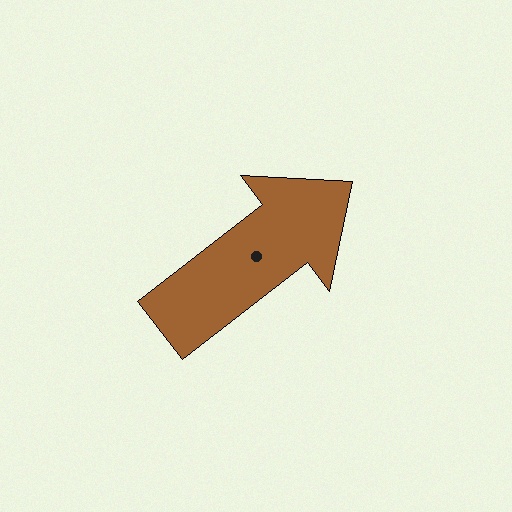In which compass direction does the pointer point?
Northeast.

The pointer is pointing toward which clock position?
Roughly 2 o'clock.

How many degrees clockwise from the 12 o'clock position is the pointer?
Approximately 52 degrees.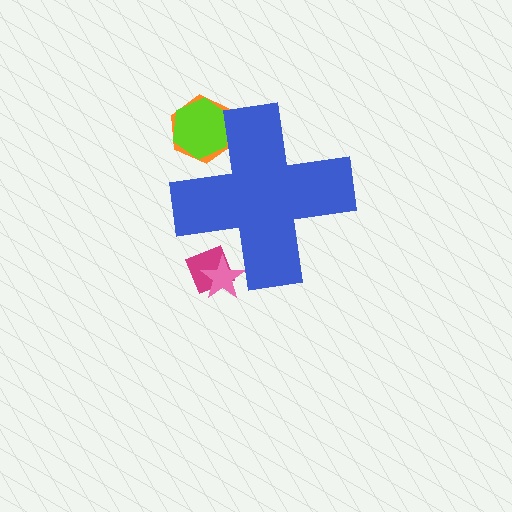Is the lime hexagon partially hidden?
Yes, the lime hexagon is partially hidden behind the blue cross.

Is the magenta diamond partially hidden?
Yes, the magenta diamond is partially hidden behind the blue cross.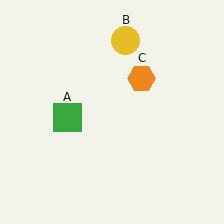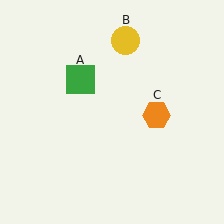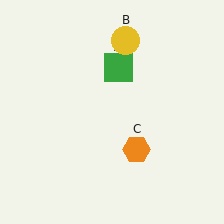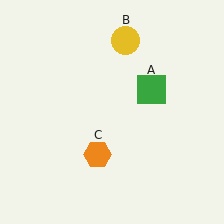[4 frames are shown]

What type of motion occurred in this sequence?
The green square (object A), orange hexagon (object C) rotated clockwise around the center of the scene.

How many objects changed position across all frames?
2 objects changed position: green square (object A), orange hexagon (object C).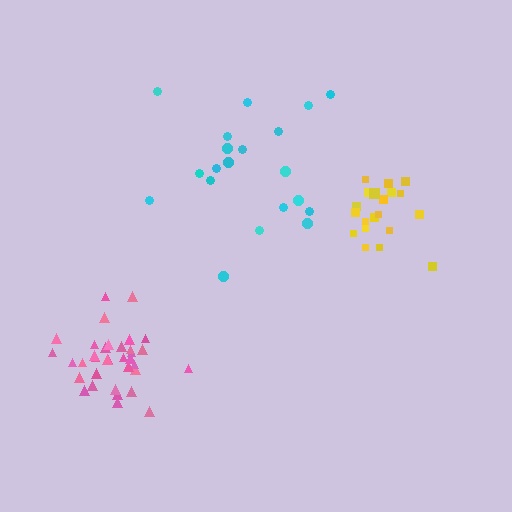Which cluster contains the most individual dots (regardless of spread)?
Pink (35).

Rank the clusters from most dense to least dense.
pink, yellow, cyan.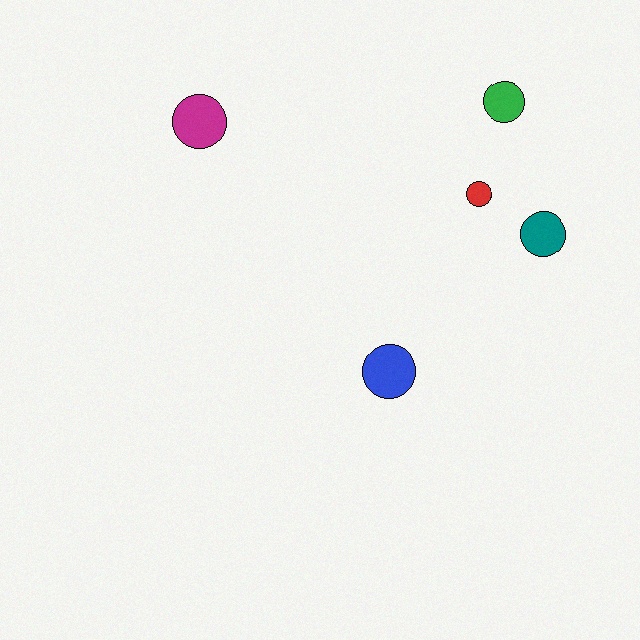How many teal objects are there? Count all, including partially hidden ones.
There is 1 teal object.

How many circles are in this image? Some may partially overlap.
There are 5 circles.